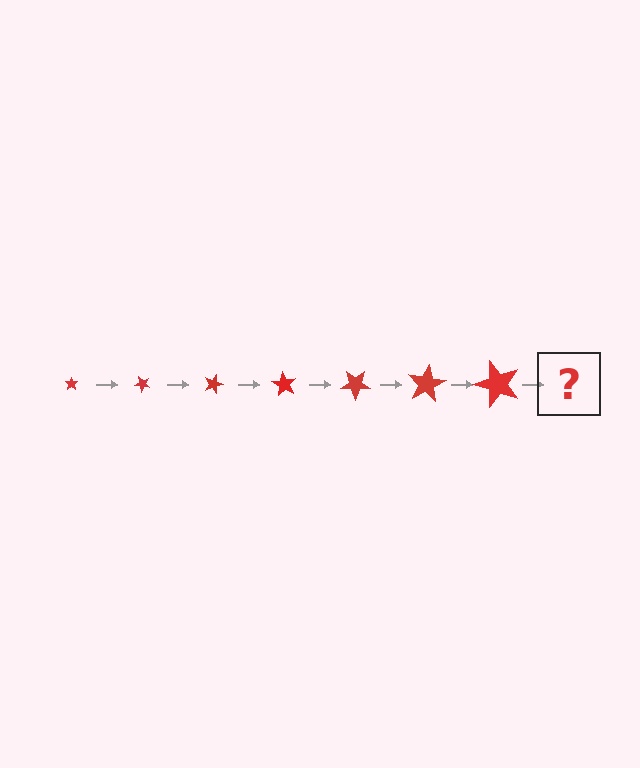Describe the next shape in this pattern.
It should be a star, larger than the previous one and rotated 315 degrees from the start.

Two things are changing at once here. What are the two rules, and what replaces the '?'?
The two rules are that the star grows larger each step and it rotates 45 degrees each step. The '?' should be a star, larger than the previous one and rotated 315 degrees from the start.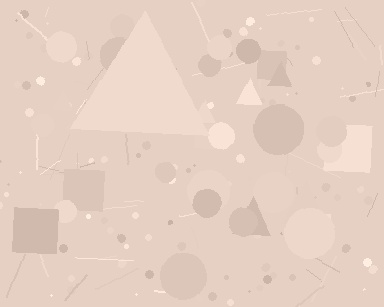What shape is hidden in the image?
A triangle is hidden in the image.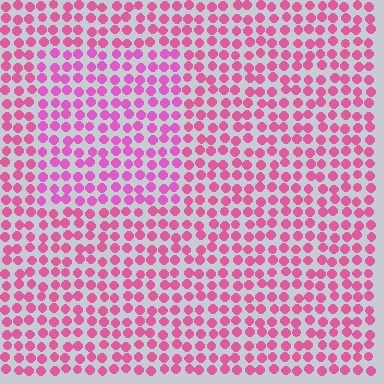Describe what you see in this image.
The image is filled with small pink elements in a uniform arrangement. A rectangle-shaped region is visible where the elements are tinted to a slightly different hue, forming a subtle color boundary.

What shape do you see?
I see a rectangle.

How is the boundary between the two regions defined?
The boundary is defined purely by a slight shift in hue (about 18 degrees). Spacing, size, and orientation are identical on both sides.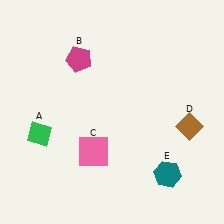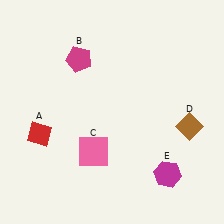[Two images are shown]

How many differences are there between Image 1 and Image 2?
There are 2 differences between the two images.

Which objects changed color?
A changed from green to red. E changed from teal to magenta.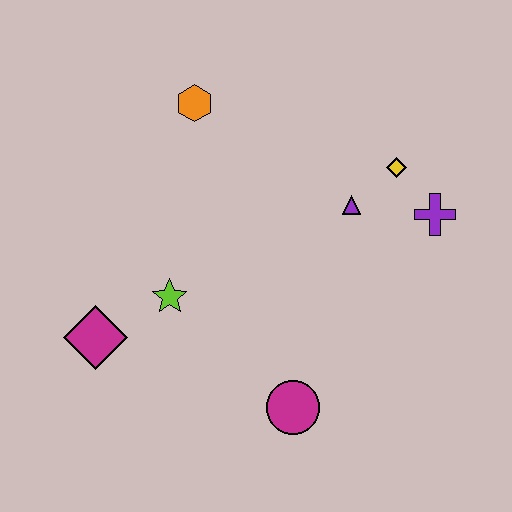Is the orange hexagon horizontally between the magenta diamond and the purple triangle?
Yes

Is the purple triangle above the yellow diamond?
No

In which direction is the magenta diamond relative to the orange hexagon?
The magenta diamond is below the orange hexagon.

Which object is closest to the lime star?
The magenta diamond is closest to the lime star.